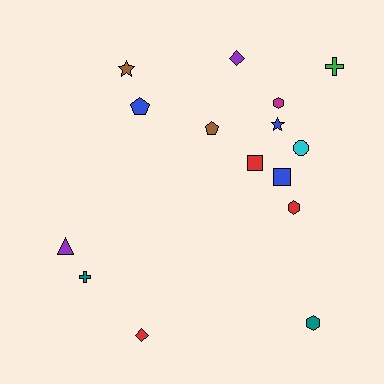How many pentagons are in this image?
There are 2 pentagons.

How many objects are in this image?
There are 15 objects.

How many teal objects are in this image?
There are 2 teal objects.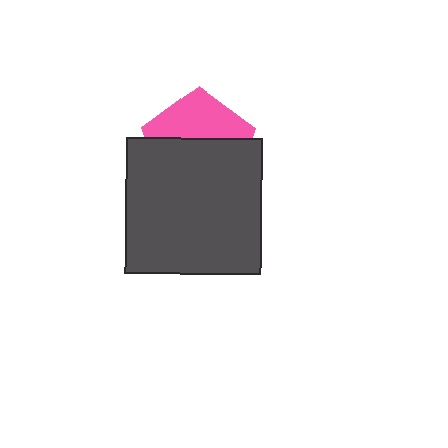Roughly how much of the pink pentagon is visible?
A small part of it is visible (roughly 40%).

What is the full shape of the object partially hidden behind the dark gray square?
The partially hidden object is a pink pentagon.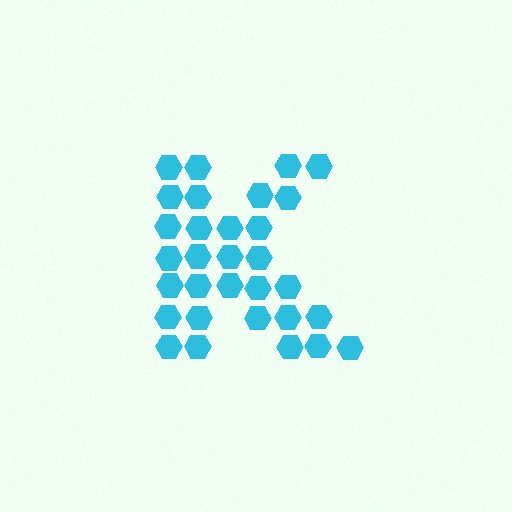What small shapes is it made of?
It is made of small hexagons.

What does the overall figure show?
The overall figure shows the letter K.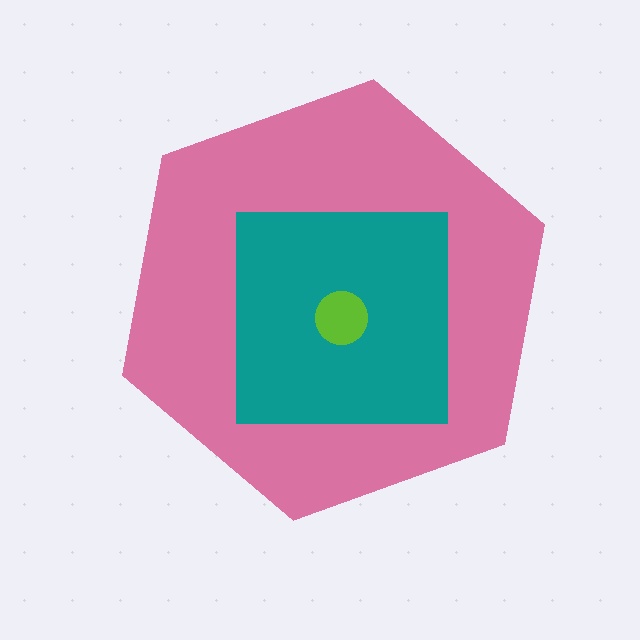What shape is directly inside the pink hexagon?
The teal square.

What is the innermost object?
The lime circle.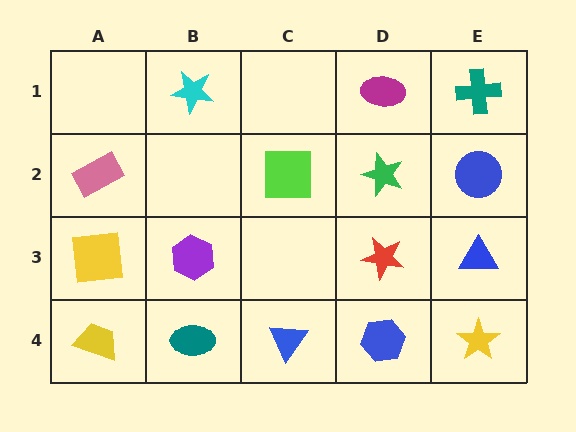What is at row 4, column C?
A blue triangle.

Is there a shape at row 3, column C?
No, that cell is empty.